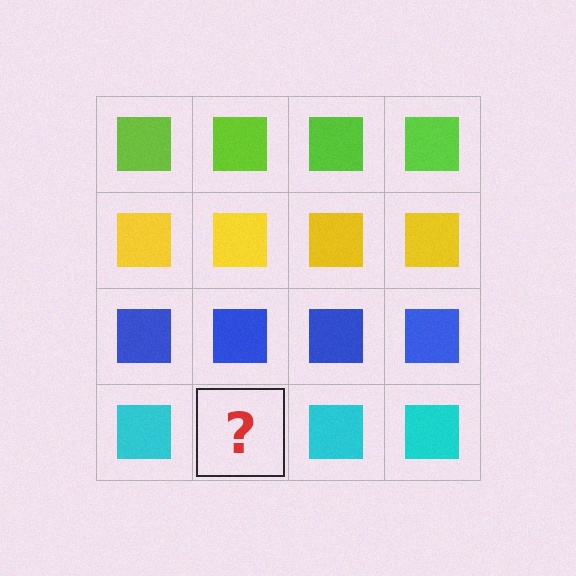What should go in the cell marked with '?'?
The missing cell should contain a cyan square.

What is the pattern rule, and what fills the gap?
The rule is that each row has a consistent color. The gap should be filled with a cyan square.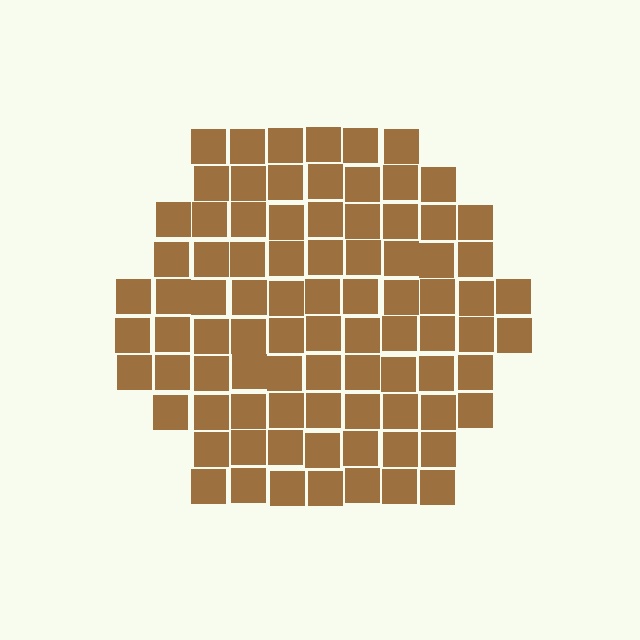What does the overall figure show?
The overall figure shows a hexagon.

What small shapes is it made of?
It is made of small squares.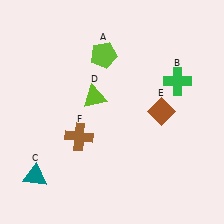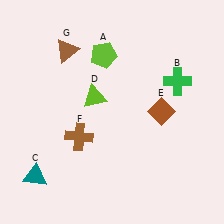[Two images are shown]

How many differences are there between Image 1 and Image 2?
There is 1 difference between the two images.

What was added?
A brown triangle (G) was added in Image 2.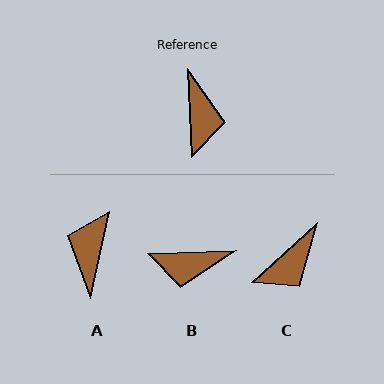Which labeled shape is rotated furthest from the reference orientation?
A, about 164 degrees away.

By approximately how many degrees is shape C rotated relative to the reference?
Approximately 51 degrees clockwise.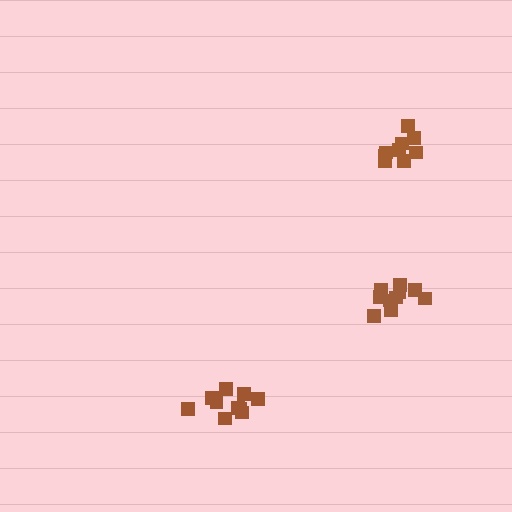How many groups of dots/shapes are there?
There are 3 groups.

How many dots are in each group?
Group 1: 9 dots, Group 2: 10 dots, Group 3: 10 dots (29 total).